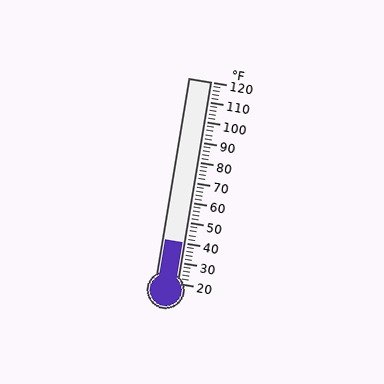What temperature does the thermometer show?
The thermometer shows approximately 40°F.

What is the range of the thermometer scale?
The thermometer scale ranges from 20°F to 120°F.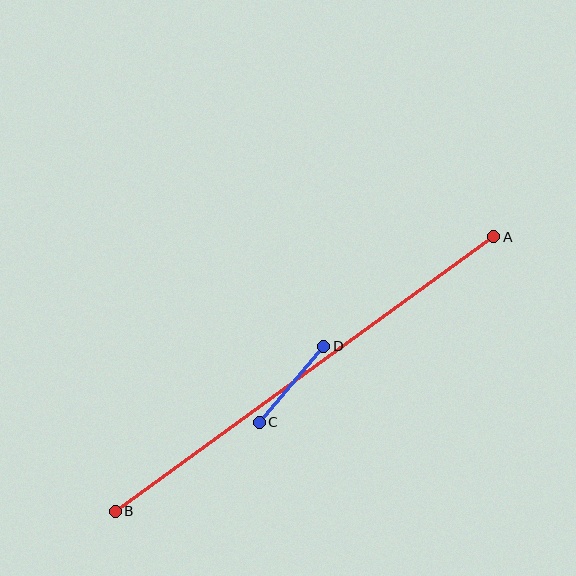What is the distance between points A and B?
The distance is approximately 467 pixels.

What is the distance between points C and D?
The distance is approximately 100 pixels.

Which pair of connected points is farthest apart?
Points A and B are farthest apart.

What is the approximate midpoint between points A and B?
The midpoint is at approximately (305, 374) pixels.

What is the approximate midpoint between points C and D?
The midpoint is at approximately (291, 384) pixels.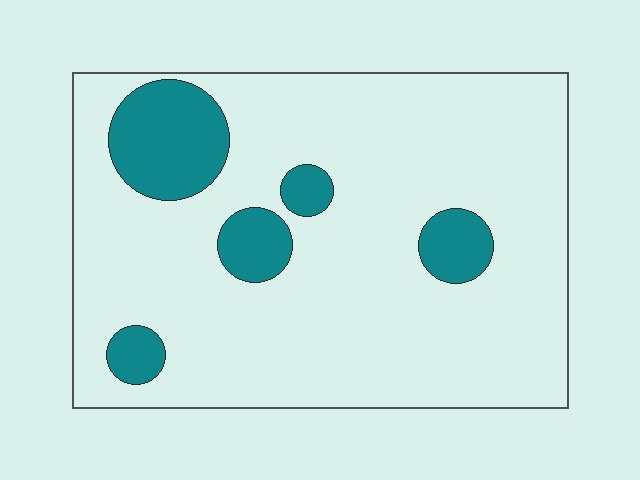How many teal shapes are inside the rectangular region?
5.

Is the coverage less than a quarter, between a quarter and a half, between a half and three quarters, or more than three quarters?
Less than a quarter.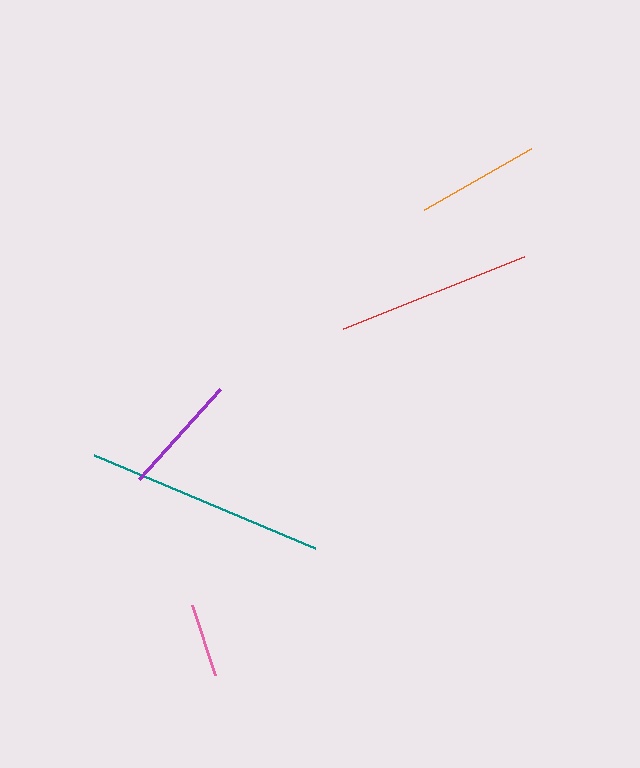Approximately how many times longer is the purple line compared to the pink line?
The purple line is approximately 1.6 times the length of the pink line.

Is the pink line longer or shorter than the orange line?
The orange line is longer than the pink line.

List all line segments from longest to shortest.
From longest to shortest: teal, red, orange, purple, pink.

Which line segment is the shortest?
The pink line is the shortest at approximately 74 pixels.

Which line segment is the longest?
The teal line is the longest at approximately 240 pixels.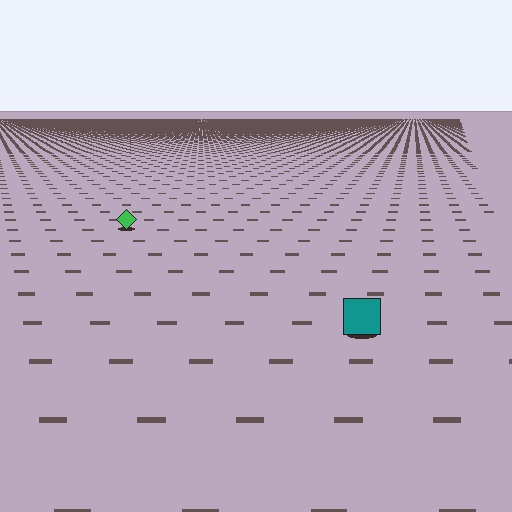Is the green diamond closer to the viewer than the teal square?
No. The teal square is closer — you can tell from the texture gradient: the ground texture is coarser near it.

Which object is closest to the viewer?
The teal square is closest. The texture marks near it are larger and more spread out.